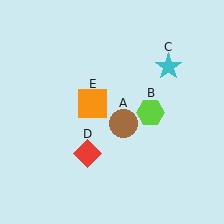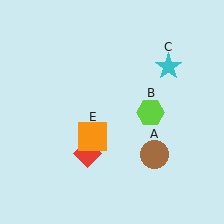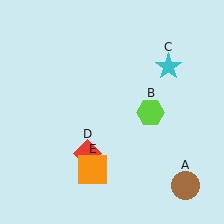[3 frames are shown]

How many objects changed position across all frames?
2 objects changed position: brown circle (object A), orange square (object E).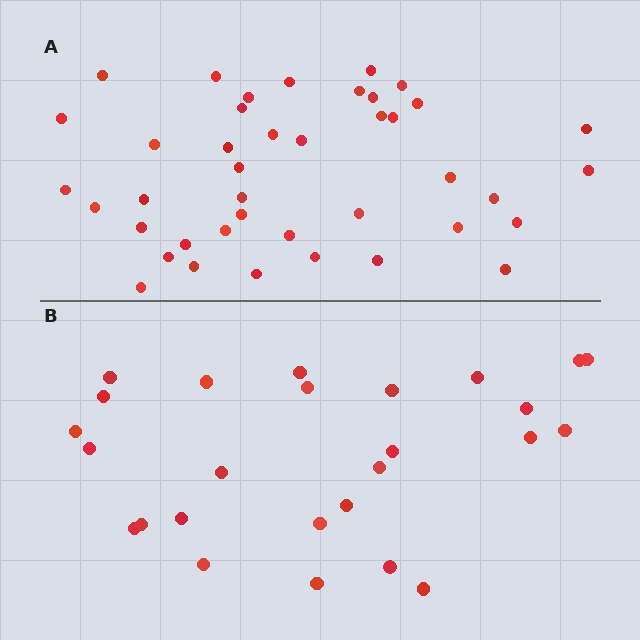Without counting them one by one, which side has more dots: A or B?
Region A (the top region) has more dots.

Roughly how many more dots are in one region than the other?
Region A has approximately 15 more dots than region B.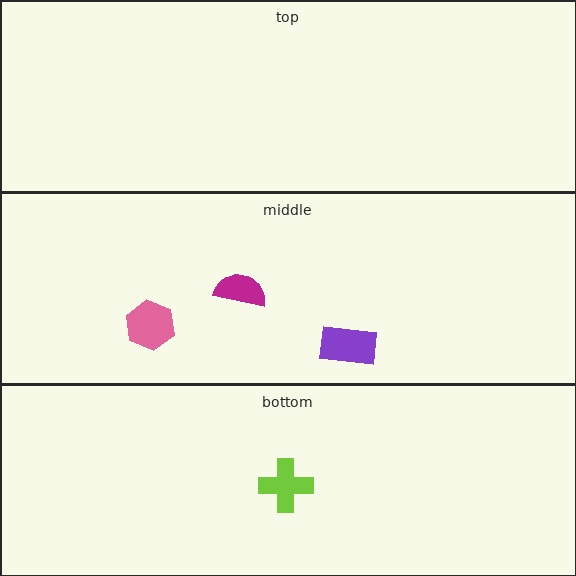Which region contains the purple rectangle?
The middle region.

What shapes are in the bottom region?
The lime cross.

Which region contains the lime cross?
The bottom region.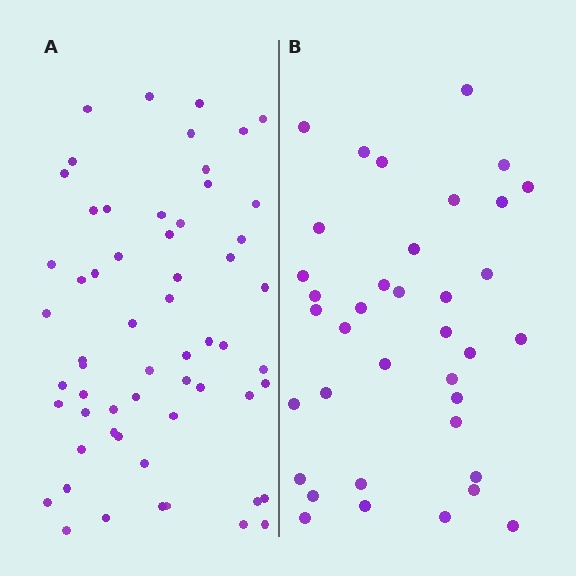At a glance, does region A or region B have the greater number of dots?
Region A (the left region) has more dots.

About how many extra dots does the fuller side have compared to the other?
Region A has approximately 20 more dots than region B.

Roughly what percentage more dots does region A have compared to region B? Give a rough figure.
About 60% more.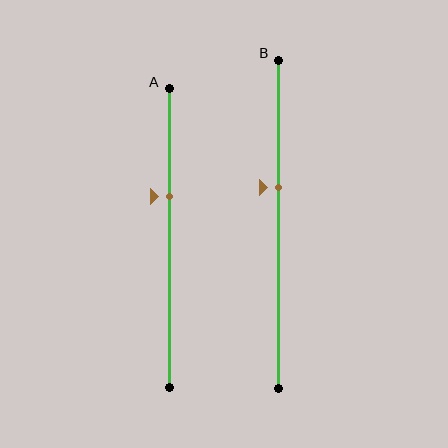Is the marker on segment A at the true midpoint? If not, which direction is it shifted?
No, the marker on segment A is shifted upward by about 14% of the segment length.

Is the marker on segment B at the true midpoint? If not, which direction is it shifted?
No, the marker on segment B is shifted upward by about 11% of the segment length.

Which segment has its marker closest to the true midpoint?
Segment B has its marker closest to the true midpoint.